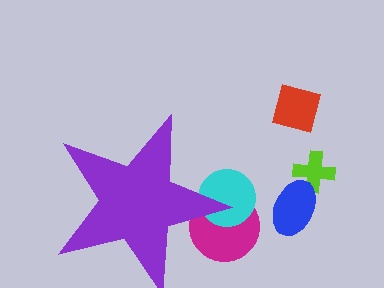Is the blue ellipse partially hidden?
No, the blue ellipse is fully visible.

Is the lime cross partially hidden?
No, the lime cross is fully visible.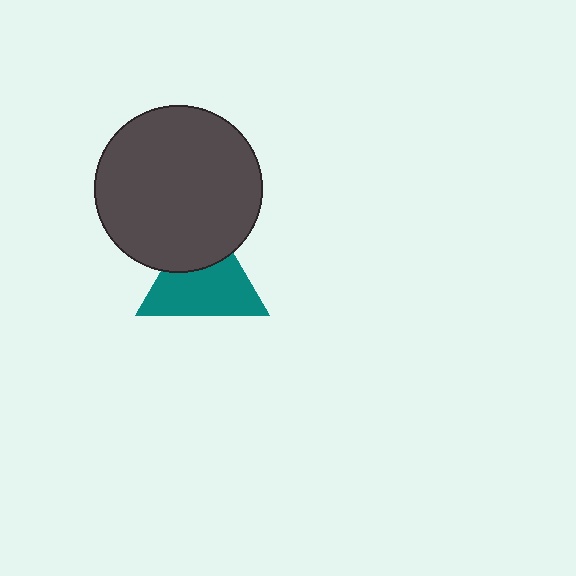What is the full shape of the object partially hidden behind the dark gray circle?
The partially hidden object is a teal triangle.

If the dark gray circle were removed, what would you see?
You would see the complete teal triangle.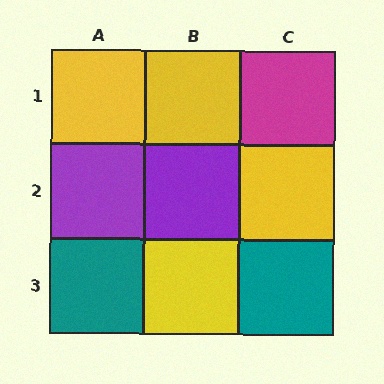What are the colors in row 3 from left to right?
Teal, yellow, teal.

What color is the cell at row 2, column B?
Purple.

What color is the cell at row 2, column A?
Purple.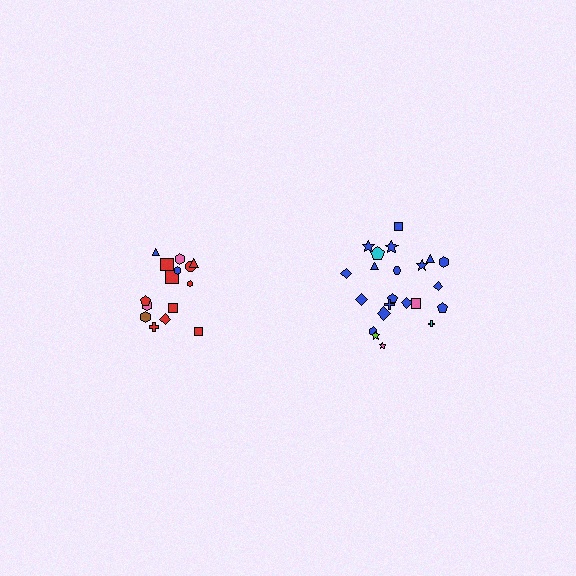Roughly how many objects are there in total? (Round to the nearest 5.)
Roughly 35 objects in total.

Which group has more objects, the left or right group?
The right group.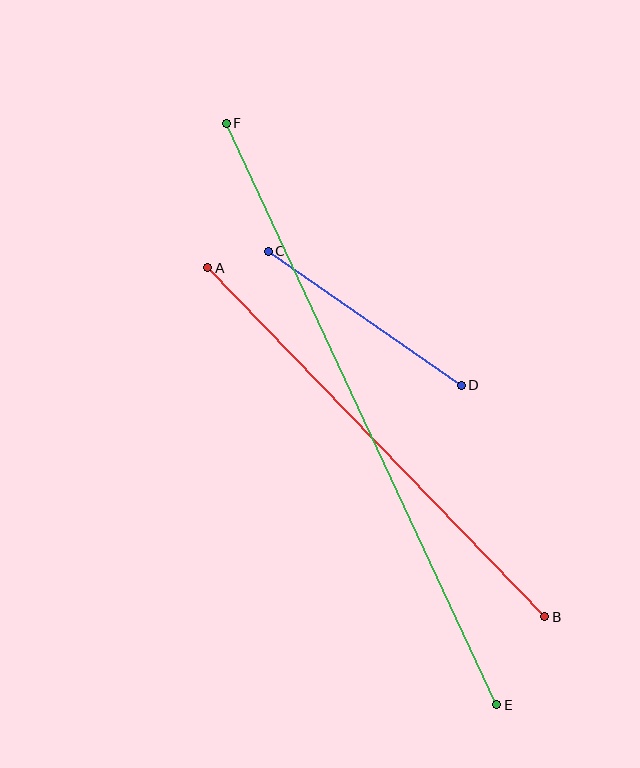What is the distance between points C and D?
The distance is approximately 235 pixels.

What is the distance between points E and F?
The distance is approximately 641 pixels.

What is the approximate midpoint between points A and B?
The midpoint is at approximately (376, 442) pixels.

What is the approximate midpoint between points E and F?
The midpoint is at approximately (362, 414) pixels.